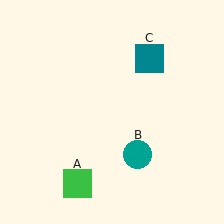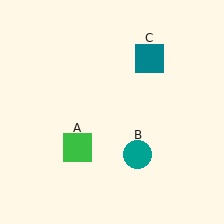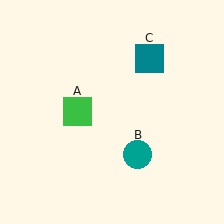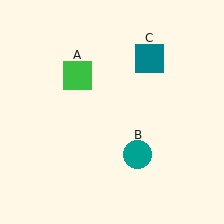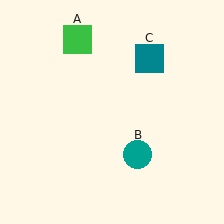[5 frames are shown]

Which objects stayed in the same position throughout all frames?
Teal circle (object B) and teal square (object C) remained stationary.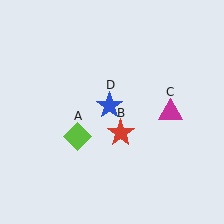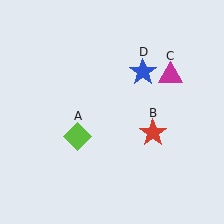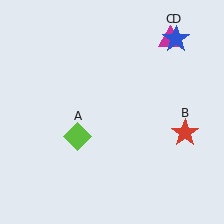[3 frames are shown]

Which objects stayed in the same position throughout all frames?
Lime diamond (object A) remained stationary.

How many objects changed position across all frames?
3 objects changed position: red star (object B), magenta triangle (object C), blue star (object D).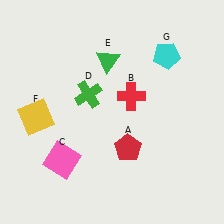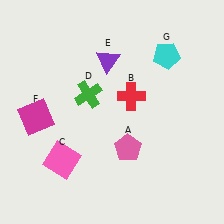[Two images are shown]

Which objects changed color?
A changed from red to pink. E changed from green to purple. F changed from yellow to magenta.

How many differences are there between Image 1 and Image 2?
There are 3 differences between the two images.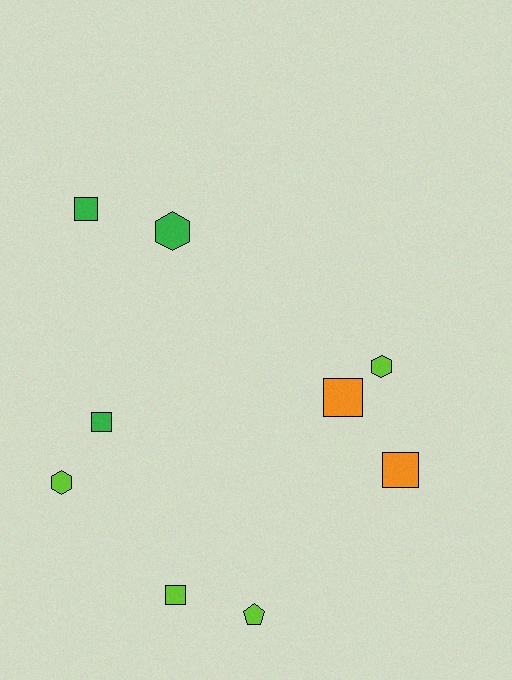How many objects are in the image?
There are 9 objects.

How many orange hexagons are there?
There are no orange hexagons.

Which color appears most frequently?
Lime, with 4 objects.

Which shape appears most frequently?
Square, with 5 objects.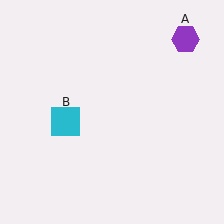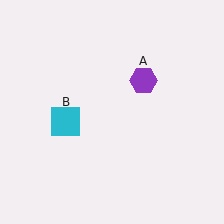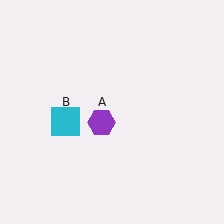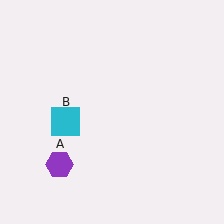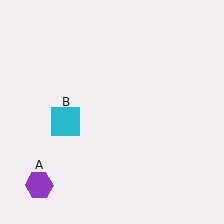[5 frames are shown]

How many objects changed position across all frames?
1 object changed position: purple hexagon (object A).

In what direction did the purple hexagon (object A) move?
The purple hexagon (object A) moved down and to the left.